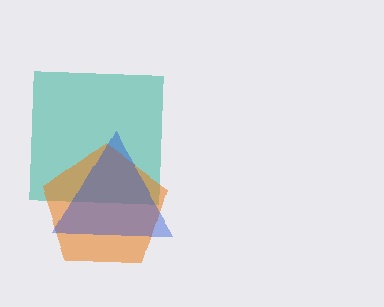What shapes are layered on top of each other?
The layered shapes are: a teal square, an orange pentagon, a blue triangle.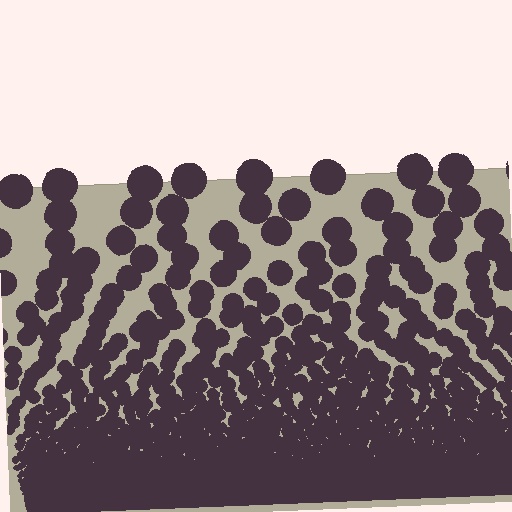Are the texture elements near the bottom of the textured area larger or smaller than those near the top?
Smaller. The gradient is inverted — elements near the bottom are smaller and denser.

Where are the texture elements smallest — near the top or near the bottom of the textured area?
Near the bottom.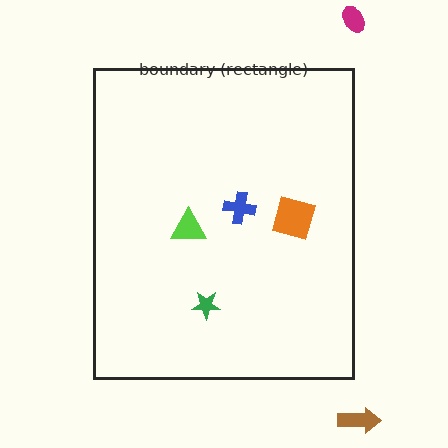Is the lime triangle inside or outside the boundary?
Inside.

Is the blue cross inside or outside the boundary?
Inside.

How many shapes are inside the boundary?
4 inside, 2 outside.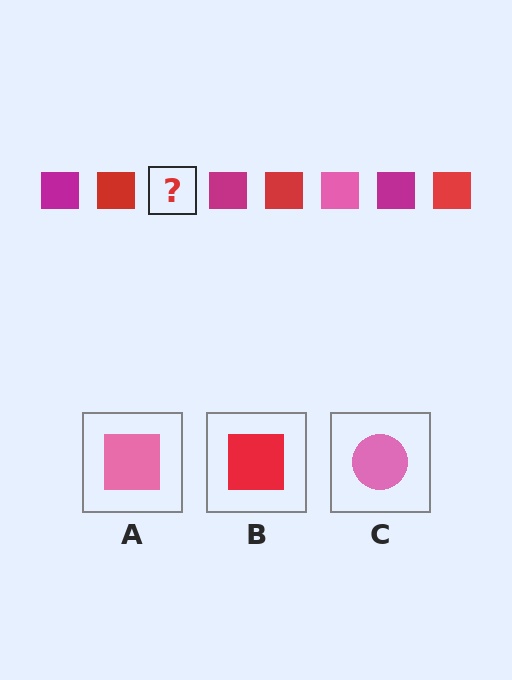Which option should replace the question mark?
Option A.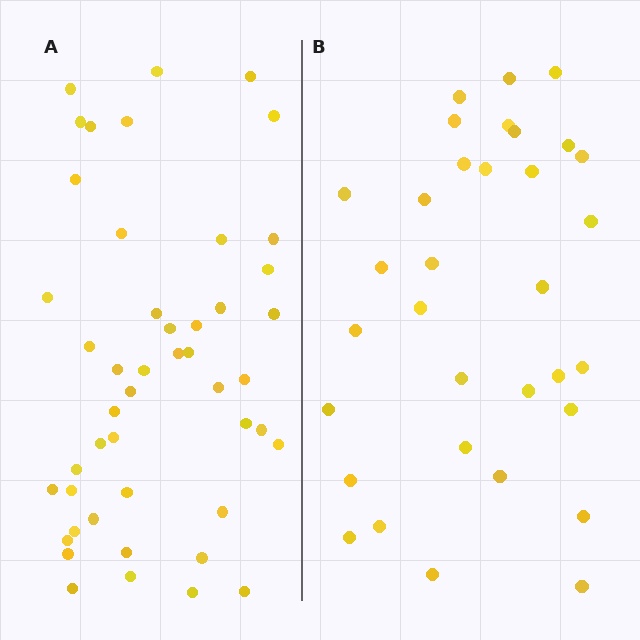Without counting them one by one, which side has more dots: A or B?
Region A (the left region) has more dots.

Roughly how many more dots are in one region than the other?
Region A has approximately 15 more dots than region B.